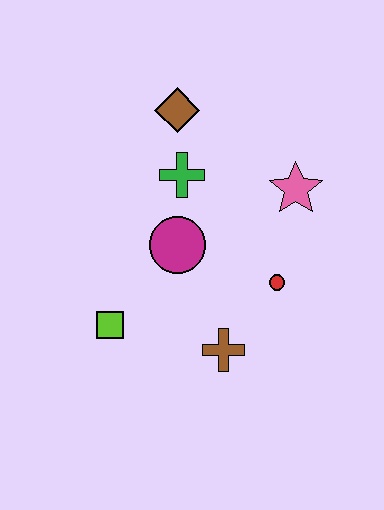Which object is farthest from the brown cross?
The brown diamond is farthest from the brown cross.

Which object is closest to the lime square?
The magenta circle is closest to the lime square.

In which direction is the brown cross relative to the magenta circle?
The brown cross is below the magenta circle.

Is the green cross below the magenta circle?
No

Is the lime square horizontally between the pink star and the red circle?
No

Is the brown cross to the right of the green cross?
Yes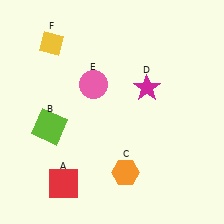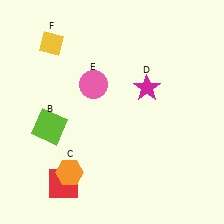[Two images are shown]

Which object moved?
The orange hexagon (C) moved left.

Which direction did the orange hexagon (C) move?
The orange hexagon (C) moved left.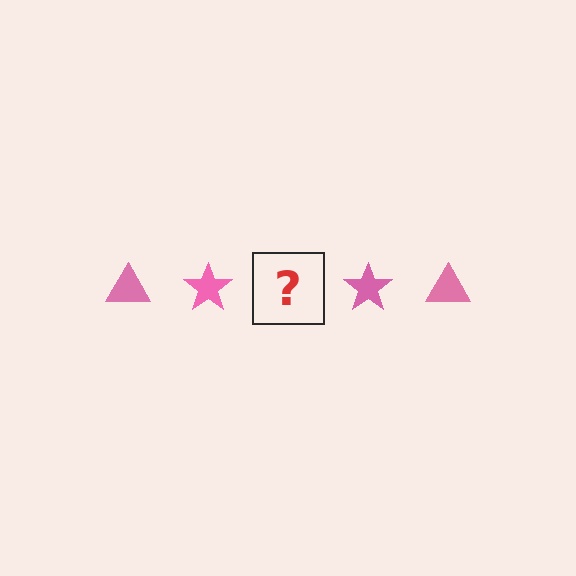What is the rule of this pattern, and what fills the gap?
The rule is that the pattern cycles through triangle, star shapes in pink. The gap should be filled with a pink triangle.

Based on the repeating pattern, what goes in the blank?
The blank should be a pink triangle.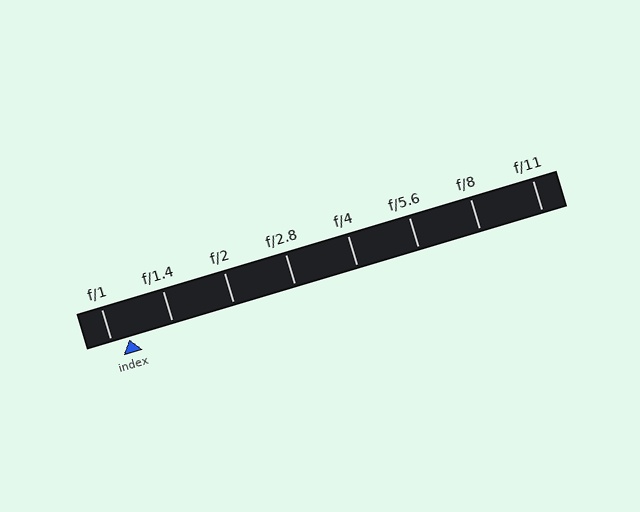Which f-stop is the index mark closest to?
The index mark is closest to f/1.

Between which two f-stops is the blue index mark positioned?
The index mark is between f/1 and f/1.4.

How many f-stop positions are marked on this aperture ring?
There are 8 f-stop positions marked.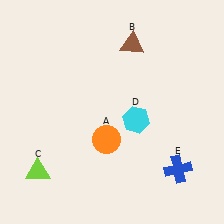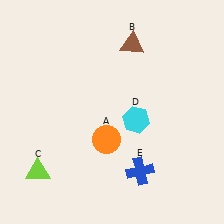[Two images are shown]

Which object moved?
The blue cross (E) moved left.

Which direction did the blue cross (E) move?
The blue cross (E) moved left.